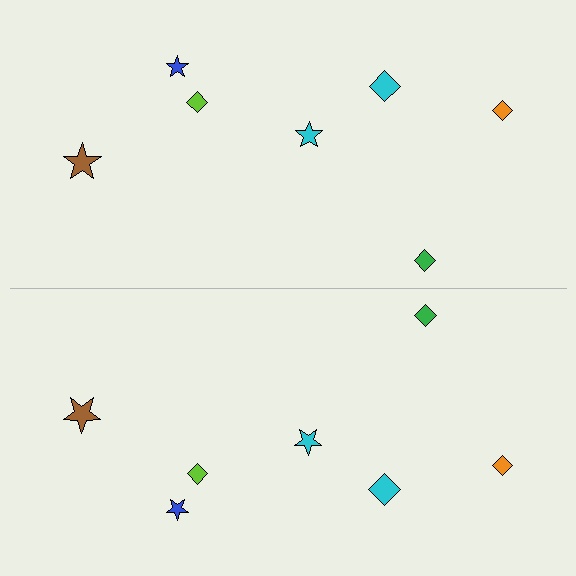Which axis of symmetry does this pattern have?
The pattern has a horizontal axis of symmetry running through the center of the image.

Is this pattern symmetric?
Yes, this pattern has bilateral (reflection) symmetry.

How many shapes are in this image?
There are 14 shapes in this image.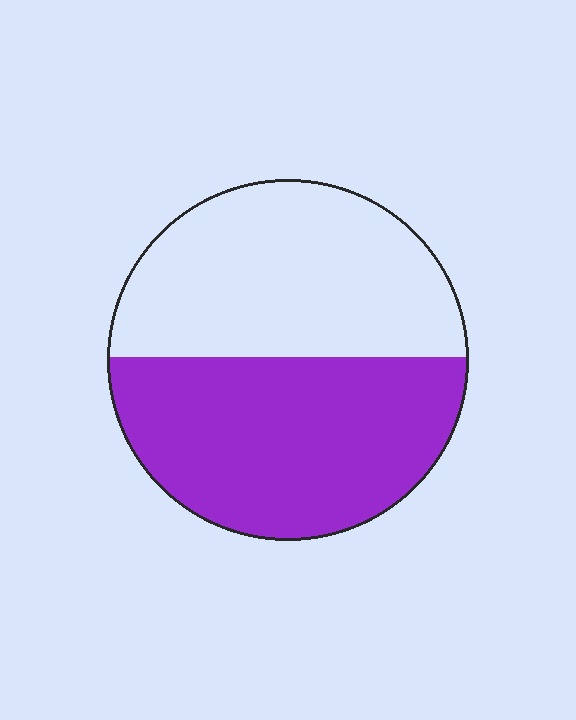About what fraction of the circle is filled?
About one half (1/2).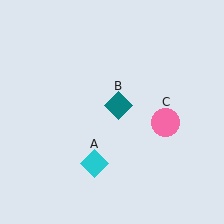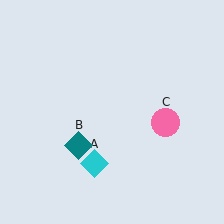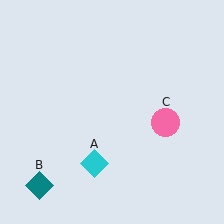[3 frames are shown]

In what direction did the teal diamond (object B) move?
The teal diamond (object B) moved down and to the left.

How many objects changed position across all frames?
1 object changed position: teal diamond (object B).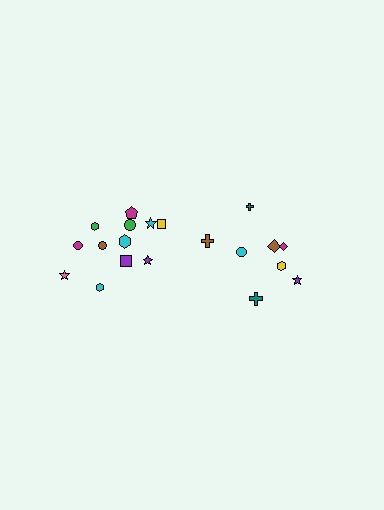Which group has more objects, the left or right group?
The left group.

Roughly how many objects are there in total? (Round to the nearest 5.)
Roughly 20 objects in total.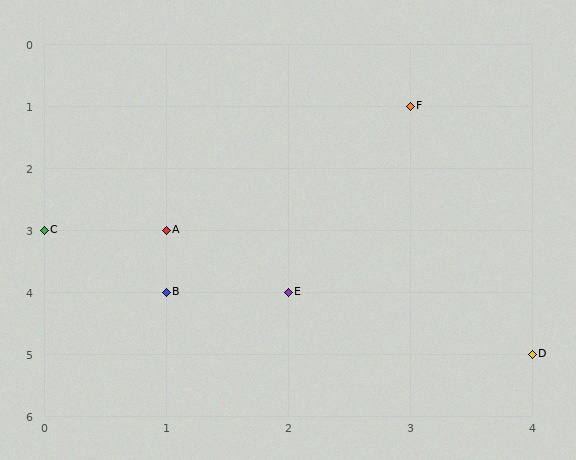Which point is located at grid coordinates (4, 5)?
Point D is at (4, 5).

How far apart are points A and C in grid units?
Points A and C are 1 column apart.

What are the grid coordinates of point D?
Point D is at grid coordinates (4, 5).